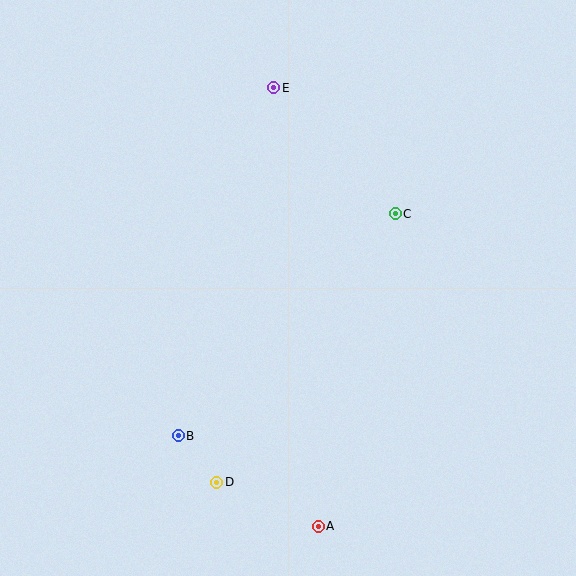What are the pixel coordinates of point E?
Point E is at (274, 88).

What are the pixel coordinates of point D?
Point D is at (217, 482).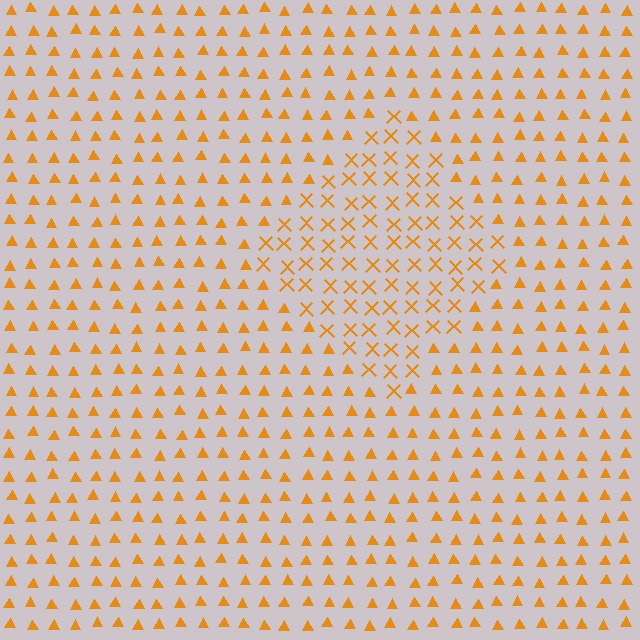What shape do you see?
I see a diamond.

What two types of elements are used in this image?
The image uses X marks inside the diamond region and triangles outside it.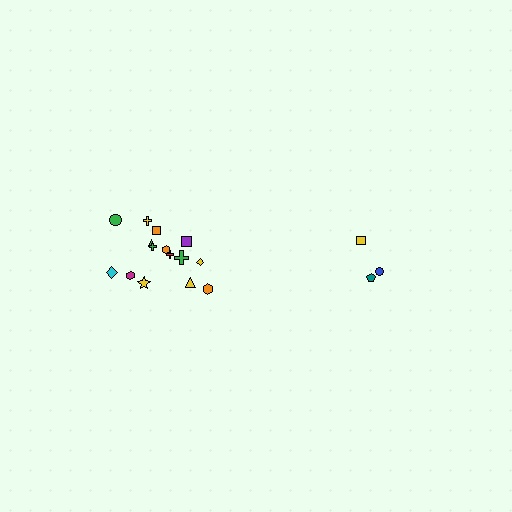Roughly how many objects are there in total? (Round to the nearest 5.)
Roughly 20 objects in total.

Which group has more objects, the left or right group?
The left group.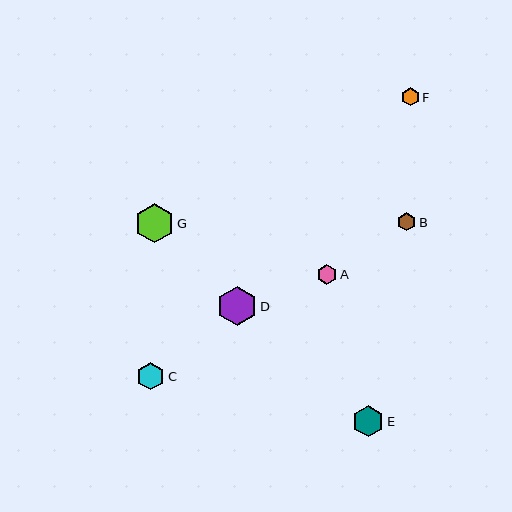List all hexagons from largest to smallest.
From largest to smallest: G, D, E, C, A, B, F.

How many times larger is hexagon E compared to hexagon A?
Hexagon E is approximately 1.6 times the size of hexagon A.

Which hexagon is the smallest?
Hexagon F is the smallest with a size of approximately 18 pixels.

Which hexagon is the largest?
Hexagon G is the largest with a size of approximately 39 pixels.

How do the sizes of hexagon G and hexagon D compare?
Hexagon G and hexagon D are approximately the same size.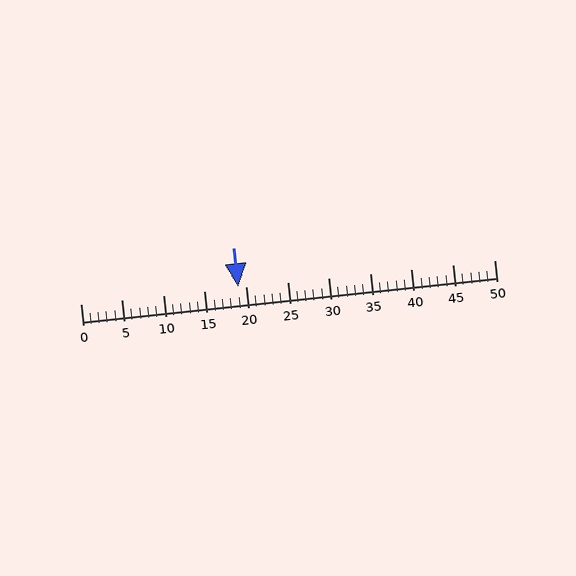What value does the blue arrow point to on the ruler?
The blue arrow points to approximately 19.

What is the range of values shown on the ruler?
The ruler shows values from 0 to 50.